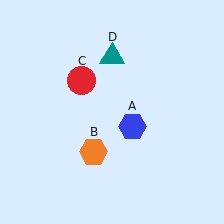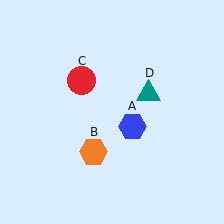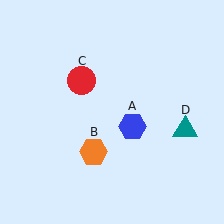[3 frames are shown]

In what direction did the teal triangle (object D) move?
The teal triangle (object D) moved down and to the right.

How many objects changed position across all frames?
1 object changed position: teal triangle (object D).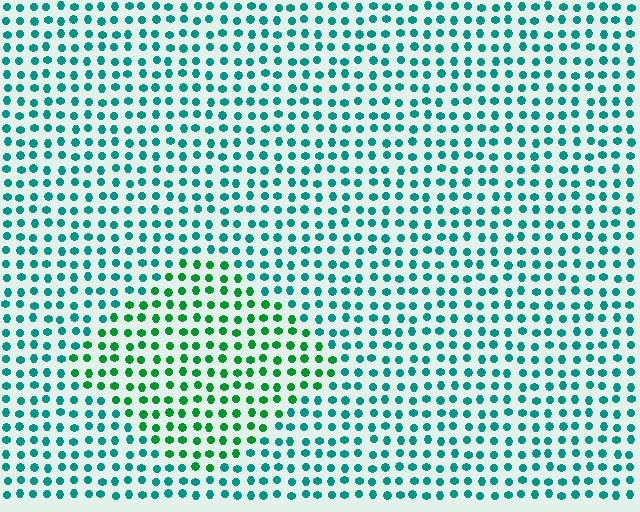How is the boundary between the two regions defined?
The boundary is defined purely by a slight shift in hue (about 38 degrees). Spacing, size, and orientation are identical on both sides.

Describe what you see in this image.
The image is filled with small teal elements in a uniform arrangement. A diamond-shaped region is visible where the elements are tinted to a slightly different hue, forming a subtle color boundary.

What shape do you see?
I see a diamond.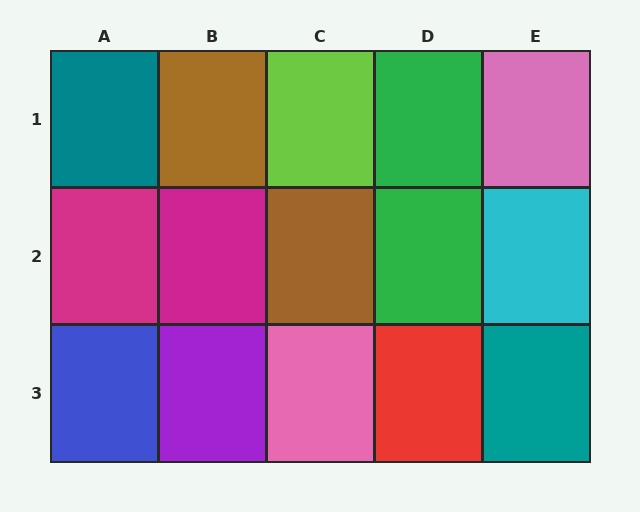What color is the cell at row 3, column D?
Red.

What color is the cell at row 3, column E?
Teal.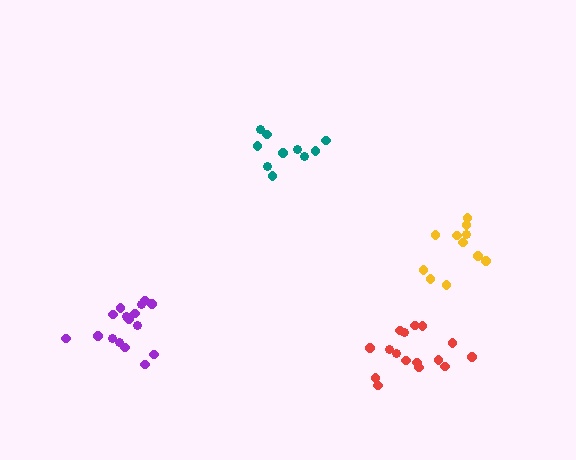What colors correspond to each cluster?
The clusters are colored: purple, teal, yellow, red.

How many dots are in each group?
Group 1: 16 dots, Group 2: 10 dots, Group 3: 11 dots, Group 4: 16 dots (53 total).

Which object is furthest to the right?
The yellow cluster is rightmost.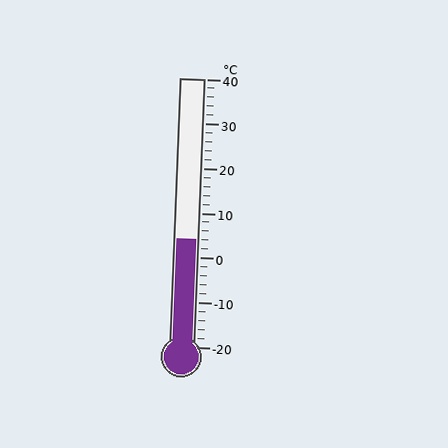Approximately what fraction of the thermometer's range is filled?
The thermometer is filled to approximately 40% of its range.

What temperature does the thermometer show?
The thermometer shows approximately 4°C.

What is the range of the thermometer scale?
The thermometer scale ranges from -20°C to 40°C.